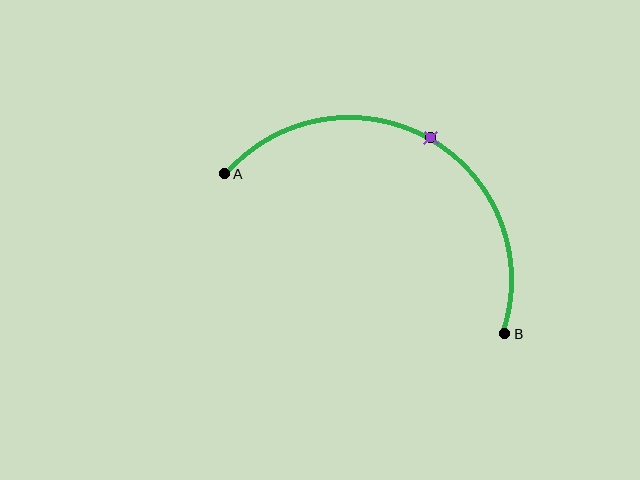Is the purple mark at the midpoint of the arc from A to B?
Yes. The purple mark lies on the arc at equal arc-length from both A and B — it is the arc midpoint.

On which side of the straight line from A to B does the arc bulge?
The arc bulges above the straight line connecting A and B.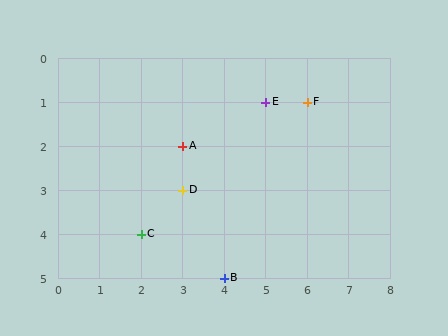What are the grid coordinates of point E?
Point E is at grid coordinates (5, 1).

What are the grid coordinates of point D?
Point D is at grid coordinates (3, 3).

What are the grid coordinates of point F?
Point F is at grid coordinates (6, 1).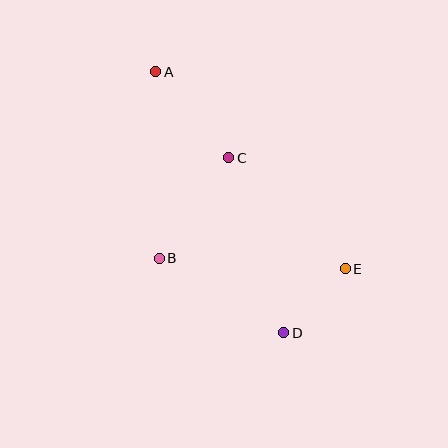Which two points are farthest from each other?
Points A and D are farthest from each other.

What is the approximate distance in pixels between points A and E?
The distance between A and E is approximately 273 pixels.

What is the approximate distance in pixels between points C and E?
The distance between C and E is approximately 161 pixels.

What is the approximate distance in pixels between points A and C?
The distance between A and C is approximately 113 pixels.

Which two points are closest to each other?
Points D and E are closest to each other.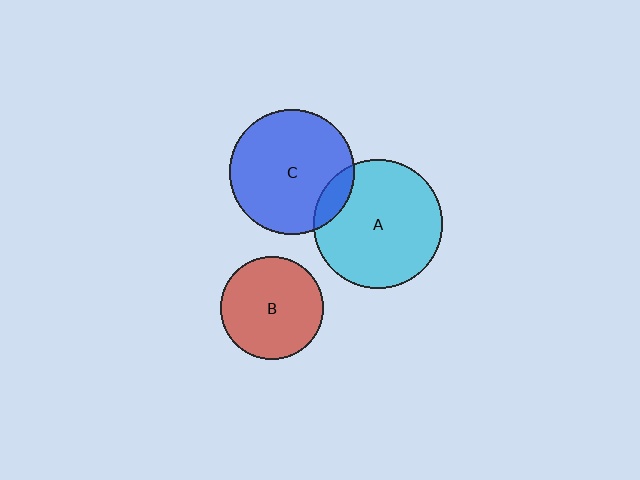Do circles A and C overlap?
Yes.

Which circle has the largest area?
Circle A (cyan).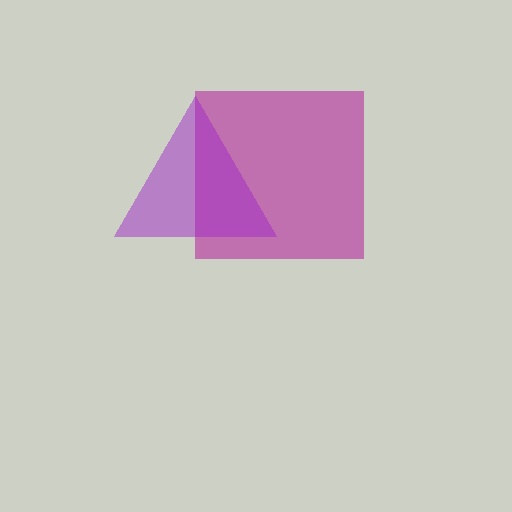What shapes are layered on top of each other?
The layered shapes are: a magenta square, a purple triangle.